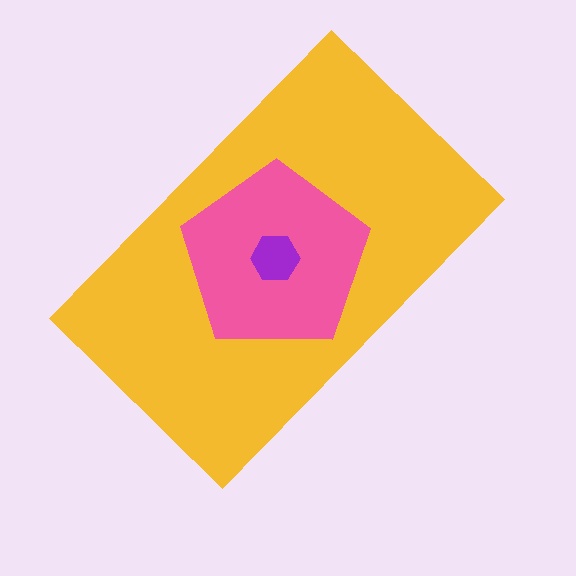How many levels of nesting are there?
3.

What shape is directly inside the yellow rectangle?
The pink pentagon.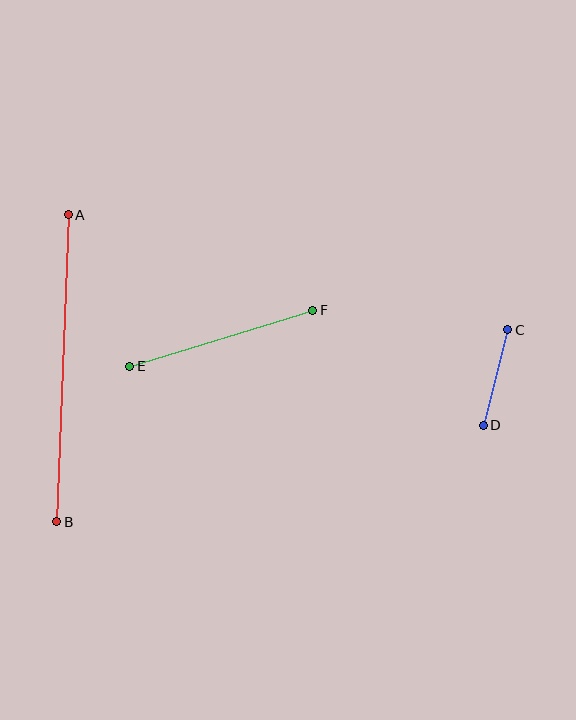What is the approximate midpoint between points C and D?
The midpoint is at approximately (496, 377) pixels.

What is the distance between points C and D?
The distance is approximately 98 pixels.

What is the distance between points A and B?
The distance is approximately 307 pixels.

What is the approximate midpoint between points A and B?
The midpoint is at approximately (62, 368) pixels.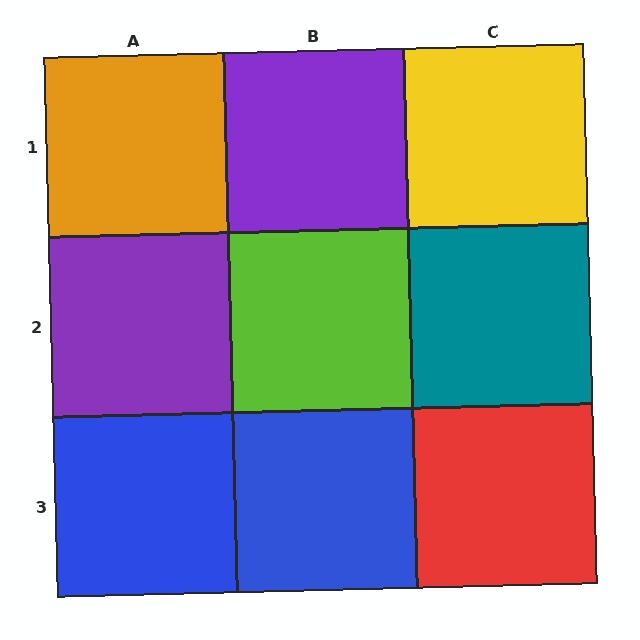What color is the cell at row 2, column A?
Purple.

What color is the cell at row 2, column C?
Teal.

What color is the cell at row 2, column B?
Lime.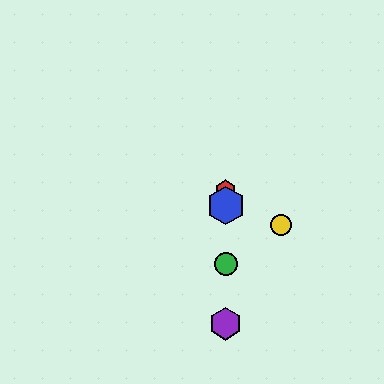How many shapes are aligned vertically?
4 shapes (the red hexagon, the blue hexagon, the green circle, the purple hexagon) are aligned vertically.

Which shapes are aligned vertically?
The red hexagon, the blue hexagon, the green circle, the purple hexagon are aligned vertically.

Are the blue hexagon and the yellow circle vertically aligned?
No, the blue hexagon is at x≈226 and the yellow circle is at x≈281.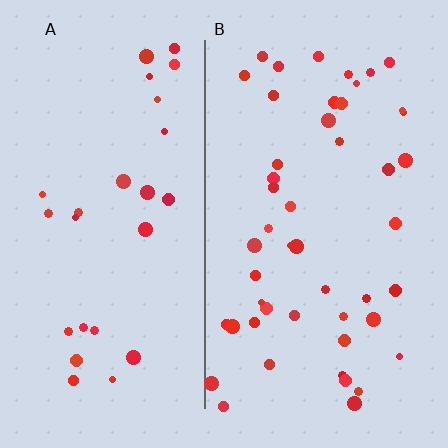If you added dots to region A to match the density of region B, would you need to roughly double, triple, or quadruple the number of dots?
Approximately double.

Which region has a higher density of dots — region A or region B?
B (the right).